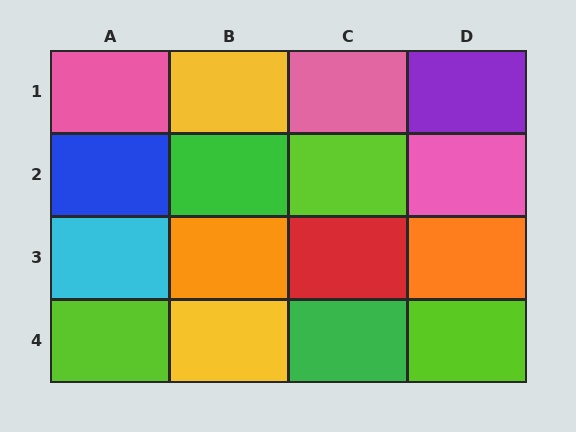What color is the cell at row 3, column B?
Orange.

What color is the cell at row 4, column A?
Lime.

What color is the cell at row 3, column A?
Cyan.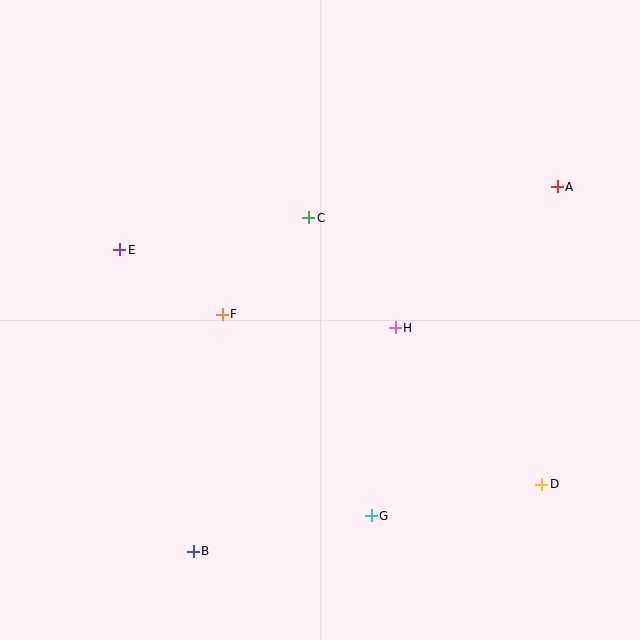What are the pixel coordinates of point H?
Point H is at (395, 328).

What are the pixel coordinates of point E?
Point E is at (120, 250).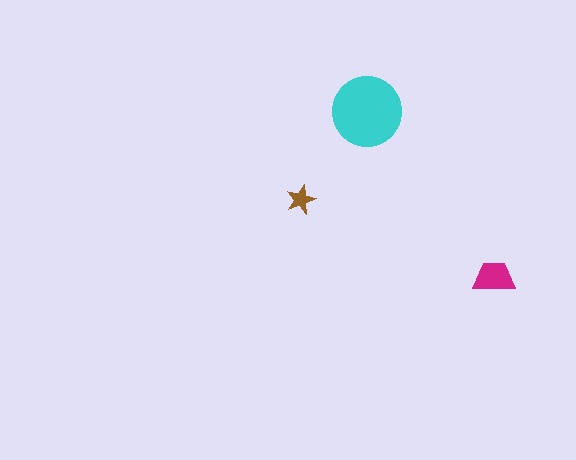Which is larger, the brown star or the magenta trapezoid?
The magenta trapezoid.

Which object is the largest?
The cyan circle.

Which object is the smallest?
The brown star.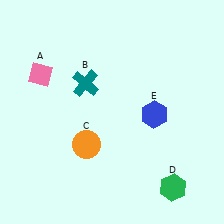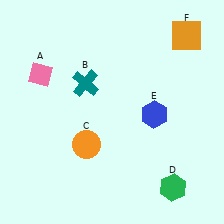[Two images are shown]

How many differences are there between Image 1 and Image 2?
There is 1 difference between the two images.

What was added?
An orange square (F) was added in Image 2.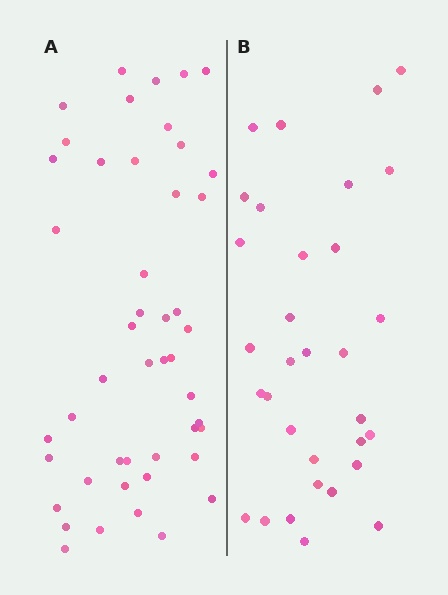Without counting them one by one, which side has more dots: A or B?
Region A (the left region) has more dots.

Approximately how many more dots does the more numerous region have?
Region A has approximately 15 more dots than region B.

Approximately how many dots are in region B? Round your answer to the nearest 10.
About 30 dots. (The exact count is 32, which rounds to 30.)